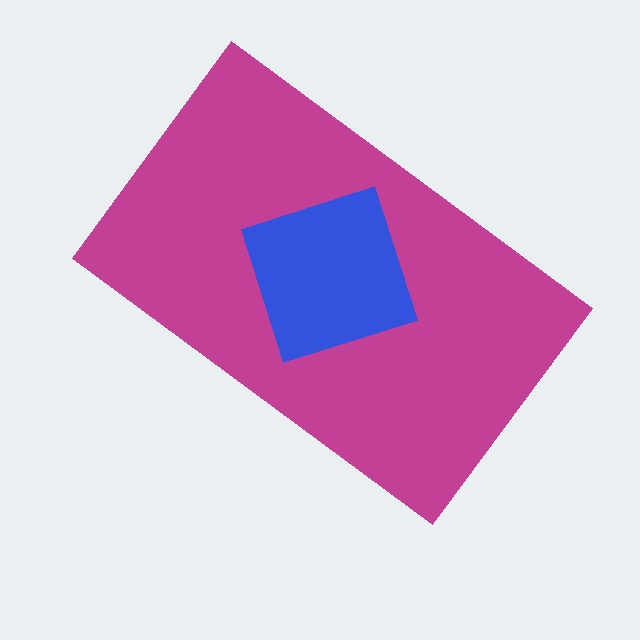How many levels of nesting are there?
2.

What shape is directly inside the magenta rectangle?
The blue diamond.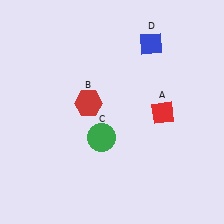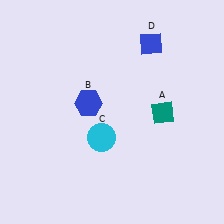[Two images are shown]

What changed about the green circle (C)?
In Image 1, C is green. In Image 2, it changed to cyan.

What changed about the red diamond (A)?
In Image 1, A is red. In Image 2, it changed to teal.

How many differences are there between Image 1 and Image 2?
There are 3 differences between the two images.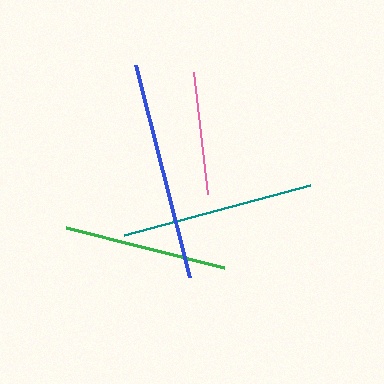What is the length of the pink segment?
The pink segment is approximately 123 pixels long.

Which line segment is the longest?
The blue line is the longest at approximately 219 pixels.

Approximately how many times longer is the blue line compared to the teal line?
The blue line is approximately 1.1 times the length of the teal line.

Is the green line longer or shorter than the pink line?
The green line is longer than the pink line.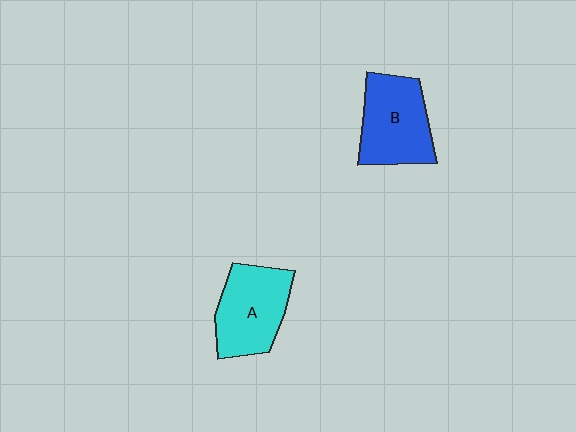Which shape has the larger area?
Shape B (blue).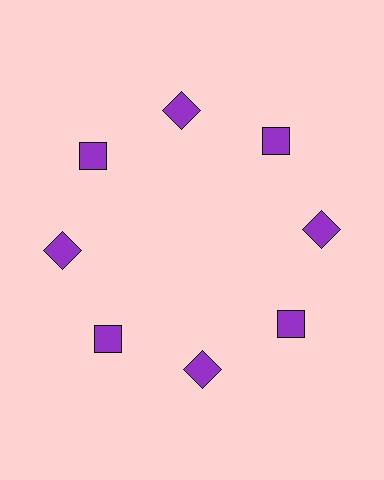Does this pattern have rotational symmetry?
Yes, this pattern has 8-fold rotational symmetry. It looks the same after rotating 45 degrees around the center.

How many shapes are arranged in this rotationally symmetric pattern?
There are 8 shapes, arranged in 8 groups of 1.